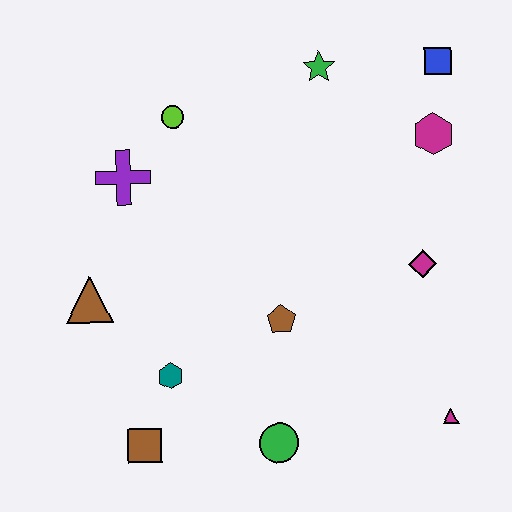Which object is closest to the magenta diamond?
The magenta hexagon is closest to the magenta diamond.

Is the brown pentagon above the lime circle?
No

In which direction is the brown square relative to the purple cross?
The brown square is below the purple cross.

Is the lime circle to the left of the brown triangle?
No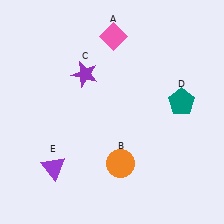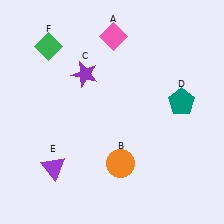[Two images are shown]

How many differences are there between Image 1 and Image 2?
There is 1 difference between the two images.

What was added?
A green diamond (F) was added in Image 2.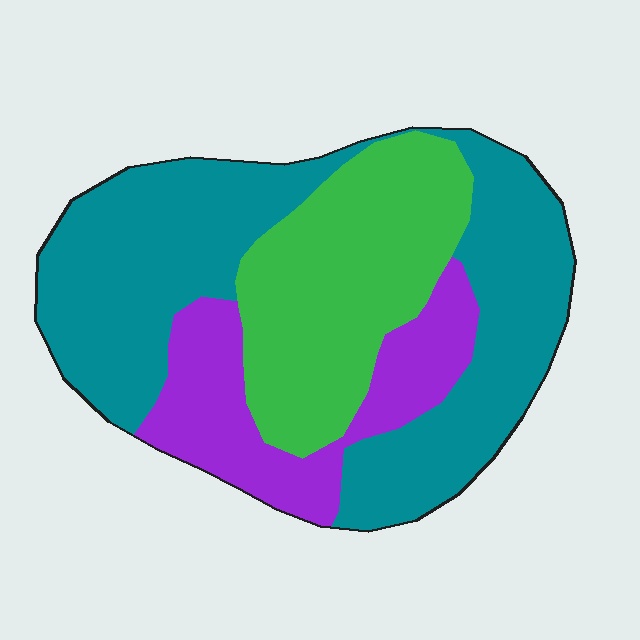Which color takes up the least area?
Purple, at roughly 20%.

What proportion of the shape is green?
Green covers about 30% of the shape.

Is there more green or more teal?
Teal.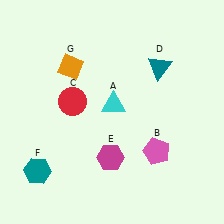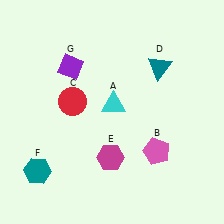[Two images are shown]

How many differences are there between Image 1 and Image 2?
There is 1 difference between the two images.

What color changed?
The diamond (G) changed from orange in Image 1 to purple in Image 2.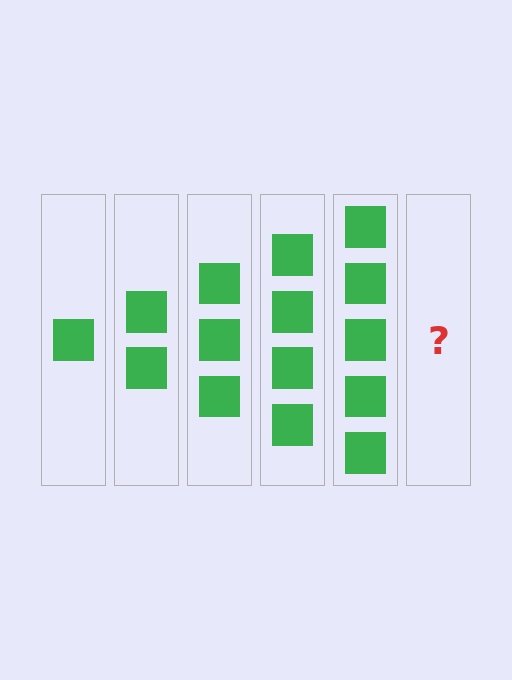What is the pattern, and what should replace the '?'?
The pattern is that each step adds one more square. The '?' should be 6 squares.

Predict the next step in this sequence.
The next step is 6 squares.